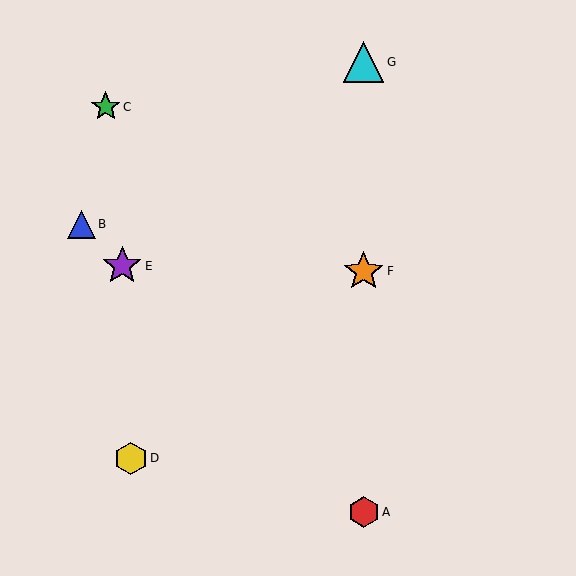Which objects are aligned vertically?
Objects A, F, G are aligned vertically.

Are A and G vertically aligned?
Yes, both are at x≈364.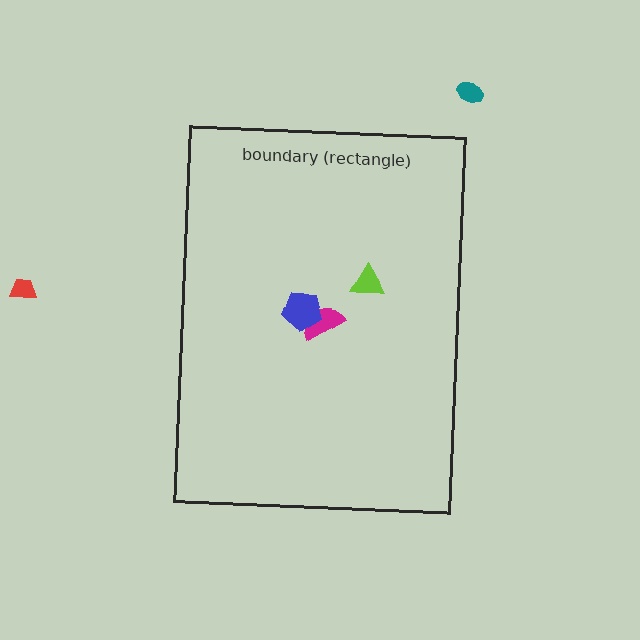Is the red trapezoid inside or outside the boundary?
Outside.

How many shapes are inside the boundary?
3 inside, 2 outside.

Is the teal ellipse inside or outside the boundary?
Outside.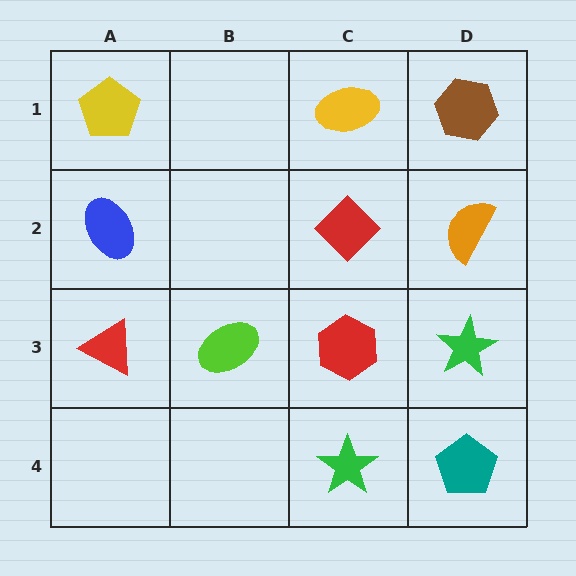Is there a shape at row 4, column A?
No, that cell is empty.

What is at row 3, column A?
A red triangle.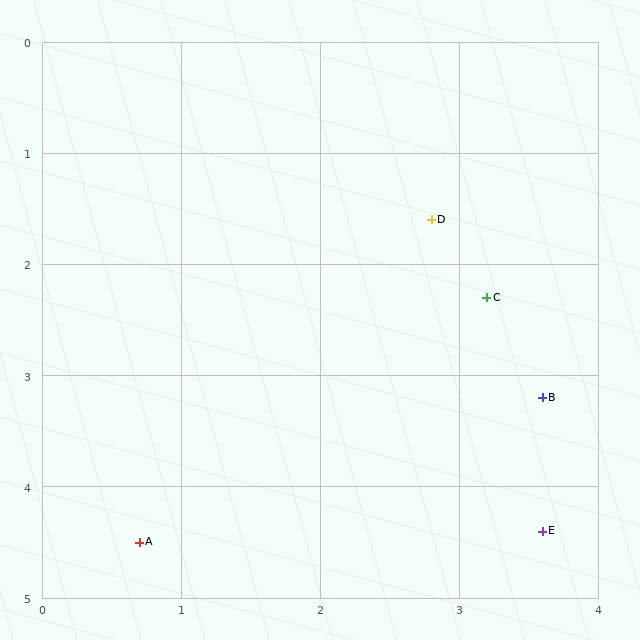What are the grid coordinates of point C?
Point C is at approximately (3.2, 2.3).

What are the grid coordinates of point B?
Point B is at approximately (3.6, 3.2).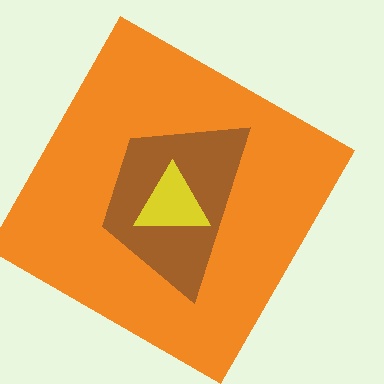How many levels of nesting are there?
3.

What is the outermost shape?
The orange square.